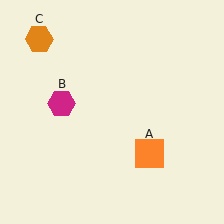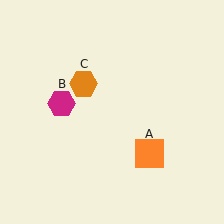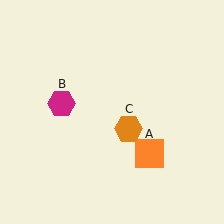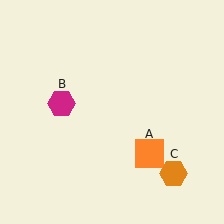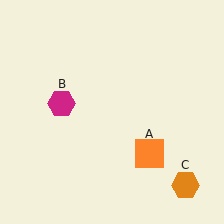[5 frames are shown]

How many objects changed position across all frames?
1 object changed position: orange hexagon (object C).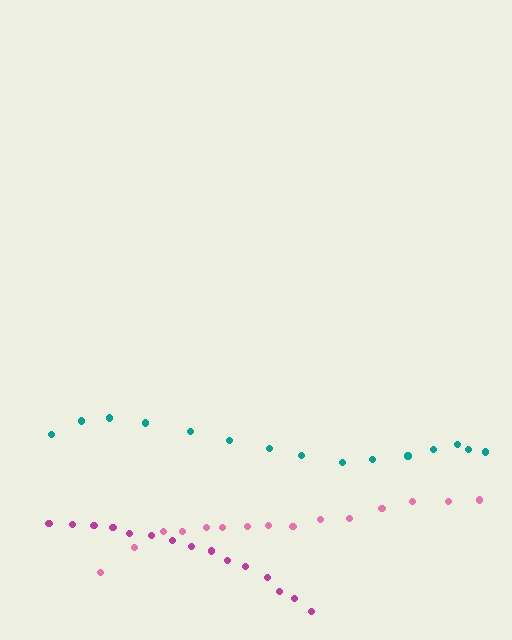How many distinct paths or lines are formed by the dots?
There are 3 distinct paths.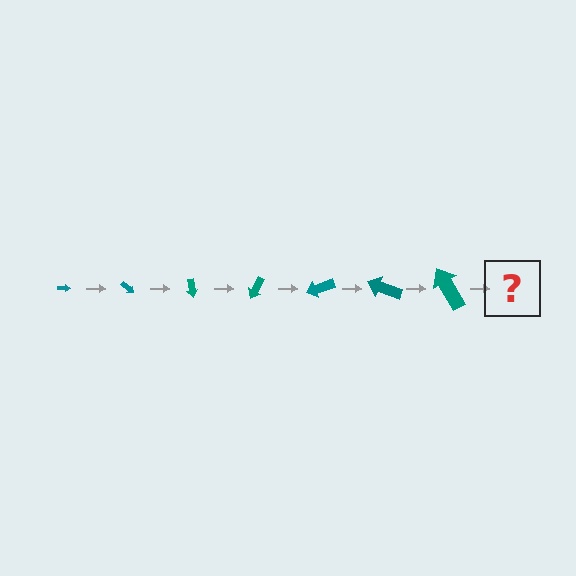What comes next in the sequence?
The next element should be an arrow, larger than the previous one and rotated 280 degrees from the start.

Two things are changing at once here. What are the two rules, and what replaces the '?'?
The two rules are that the arrow grows larger each step and it rotates 40 degrees each step. The '?' should be an arrow, larger than the previous one and rotated 280 degrees from the start.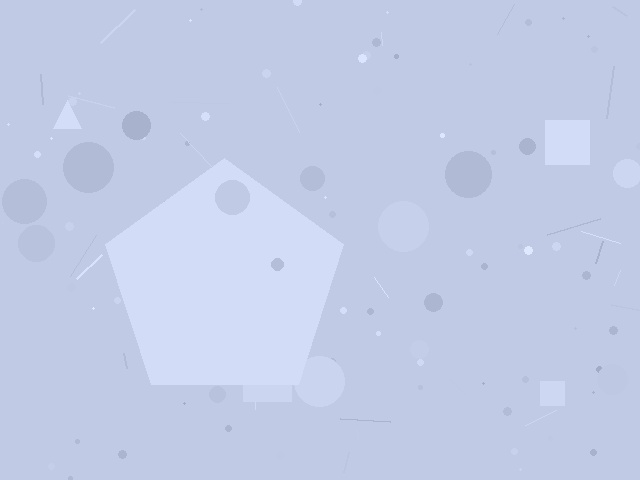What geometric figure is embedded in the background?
A pentagon is embedded in the background.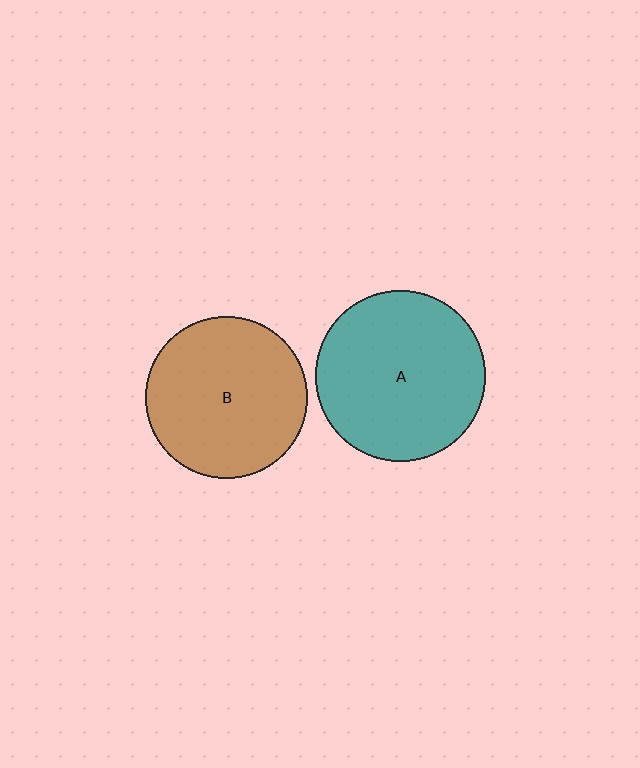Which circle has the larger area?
Circle A (teal).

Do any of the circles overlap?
No, none of the circles overlap.